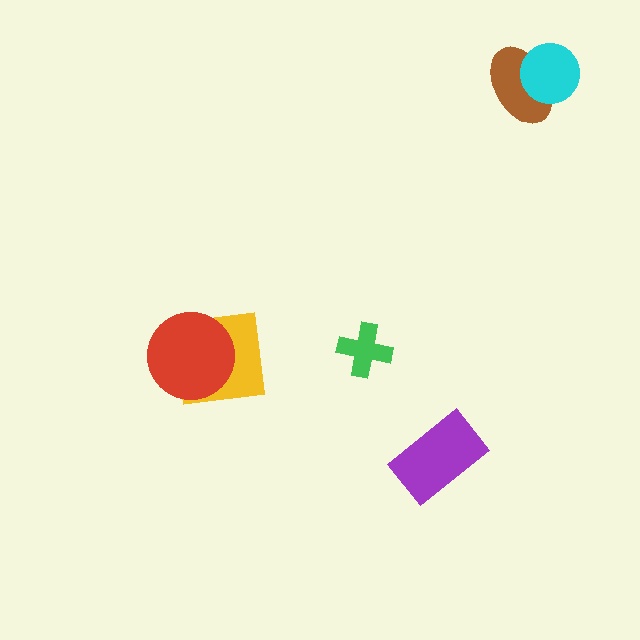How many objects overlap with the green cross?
0 objects overlap with the green cross.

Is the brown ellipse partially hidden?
Yes, it is partially covered by another shape.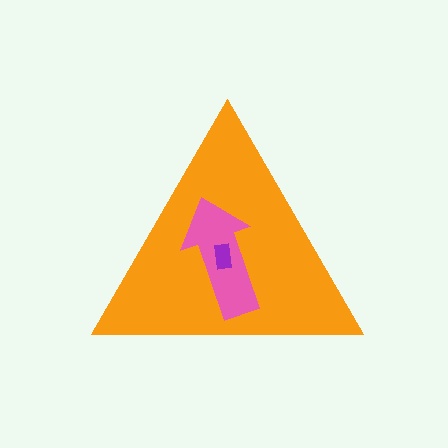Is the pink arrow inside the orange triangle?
Yes.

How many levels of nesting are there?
3.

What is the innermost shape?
The purple rectangle.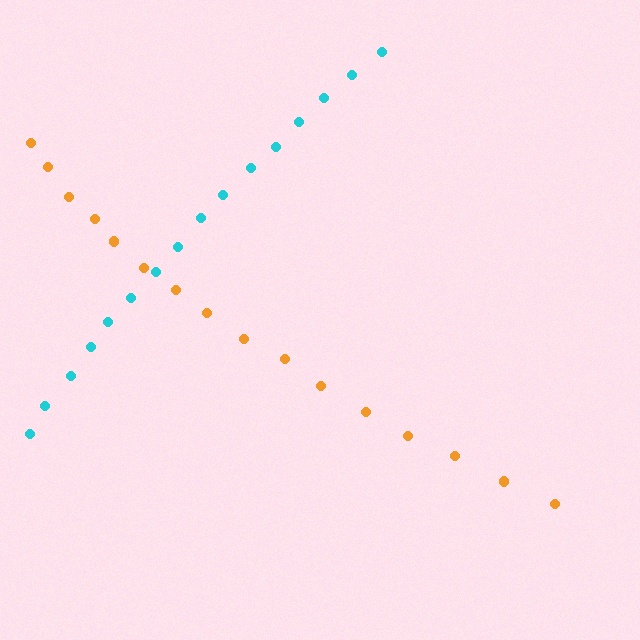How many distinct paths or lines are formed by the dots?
There are 2 distinct paths.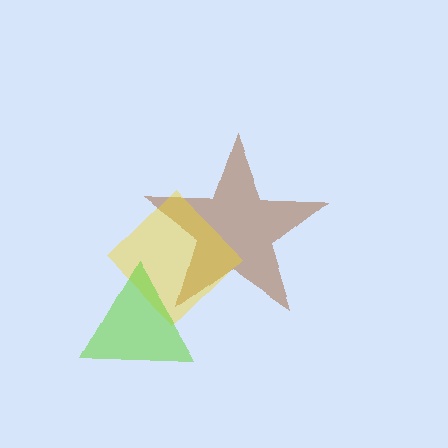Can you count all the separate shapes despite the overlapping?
Yes, there are 3 separate shapes.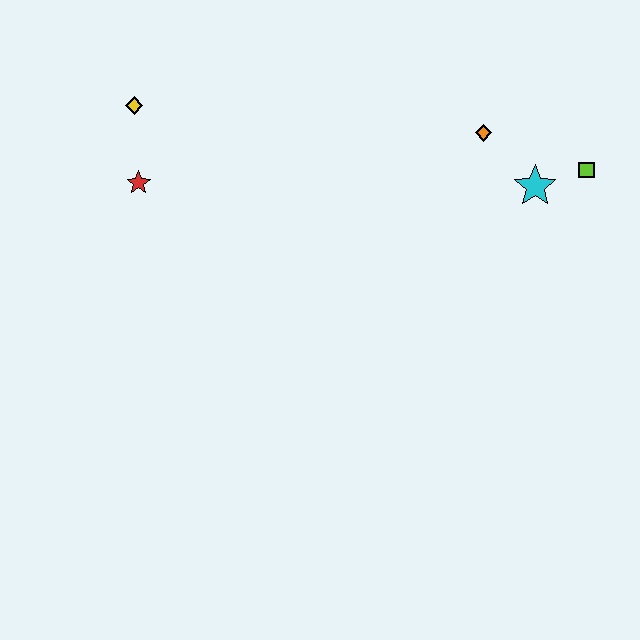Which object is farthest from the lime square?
The yellow diamond is farthest from the lime square.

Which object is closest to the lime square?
The cyan star is closest to the lime square.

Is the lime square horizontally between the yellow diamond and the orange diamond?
No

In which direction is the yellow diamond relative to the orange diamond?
The yellow diamond is to the left of the orange diamond.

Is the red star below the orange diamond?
Yes